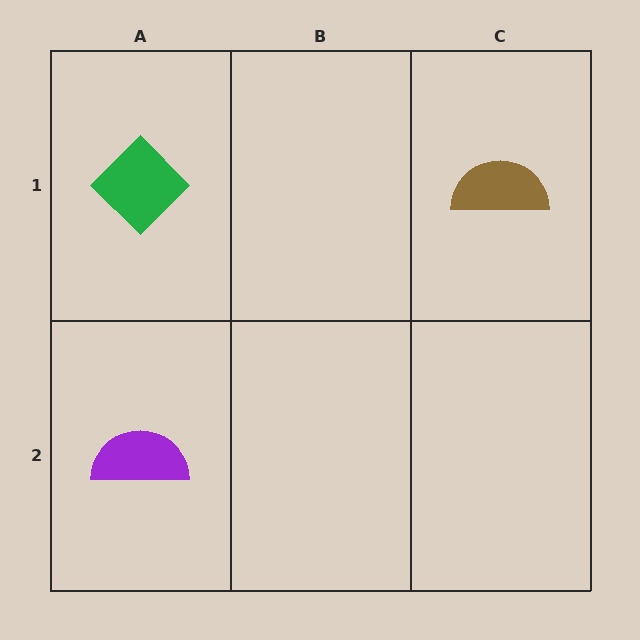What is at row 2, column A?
A purple semicircle.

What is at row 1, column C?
A brown semicircle.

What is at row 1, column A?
A green diamond.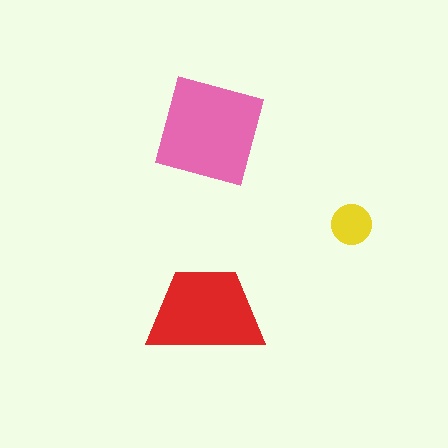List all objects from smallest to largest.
The yellow circle, the red trapezoid, the pink diamond.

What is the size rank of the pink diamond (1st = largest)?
1st.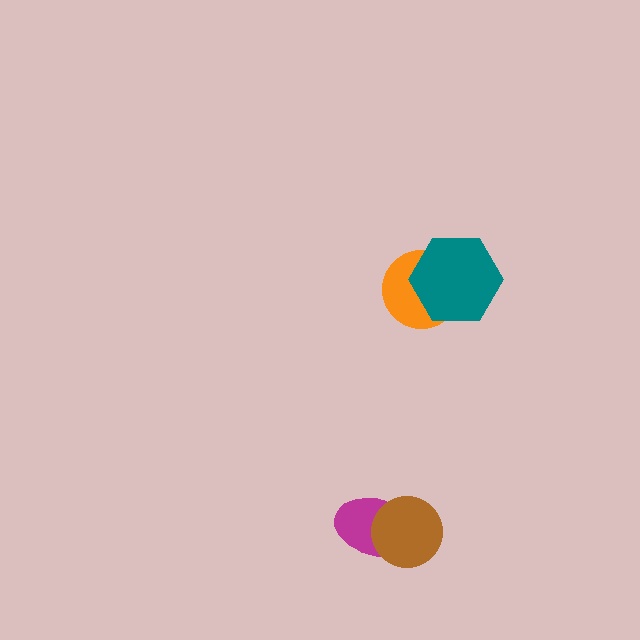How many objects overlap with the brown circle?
1 object overlaps with the brown circle.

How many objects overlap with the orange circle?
1 object overlaps with the orange circle.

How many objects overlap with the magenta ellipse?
1 object overlaps with the magenta ellipse.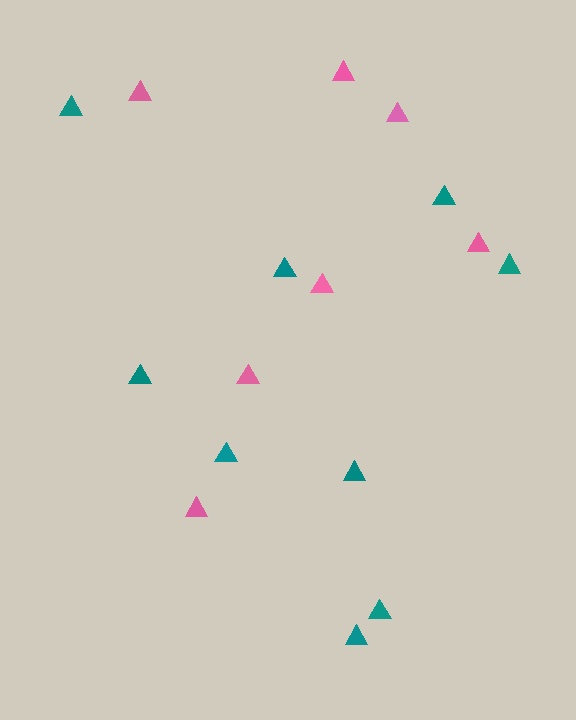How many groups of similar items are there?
There are 2 groups: one group of pink triangles (7) and one group of teal triangles (9).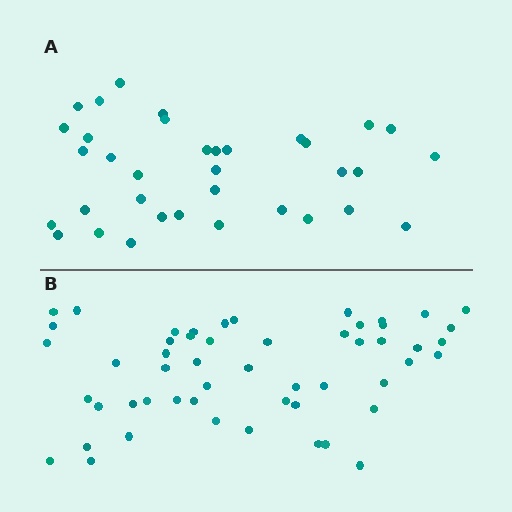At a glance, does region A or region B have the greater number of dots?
Region B (the bottom region) has more dots.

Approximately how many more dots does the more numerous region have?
Region B has approximately 20 more dots than region A.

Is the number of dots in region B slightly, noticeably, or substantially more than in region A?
Region B has substantially more. The ratio is roughly 1.5 to 1.